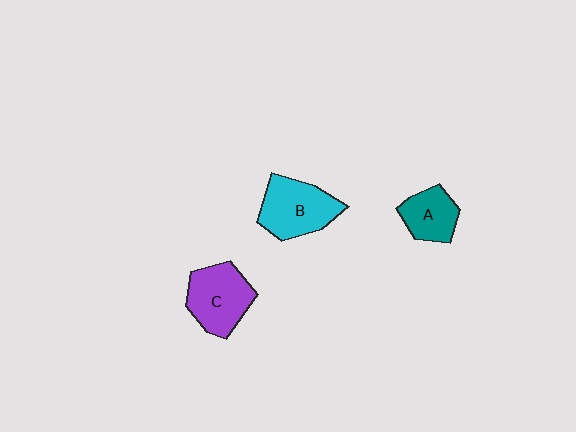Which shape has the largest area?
Shape B (cyan).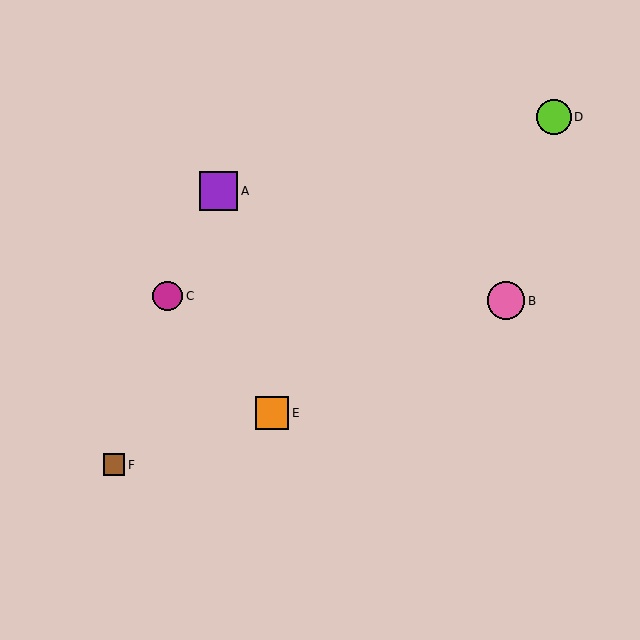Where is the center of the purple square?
The center of the purple square is at (218, 191).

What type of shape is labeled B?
Shape B is a pink circle.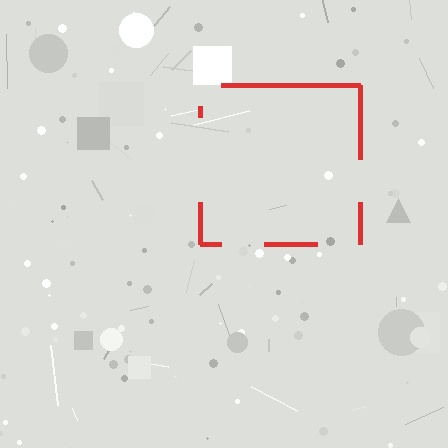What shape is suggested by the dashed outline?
The dashed outline suggests a square.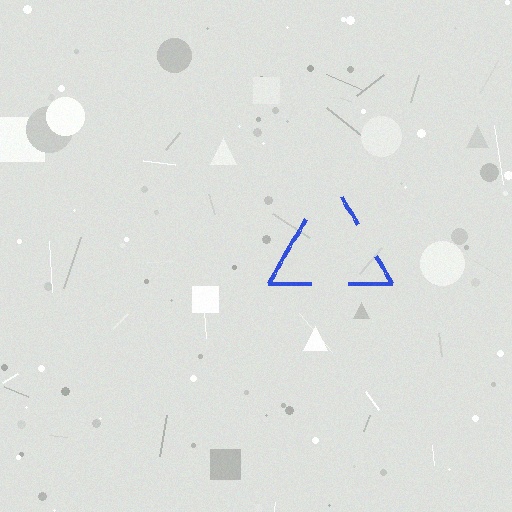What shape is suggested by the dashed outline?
The dashed outline suggests a triangle.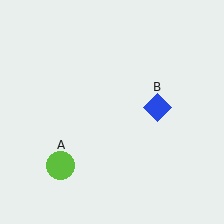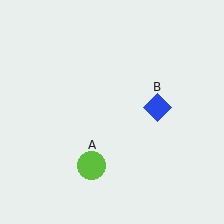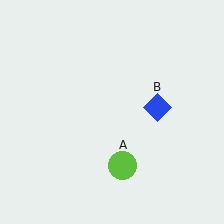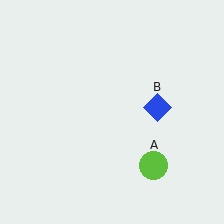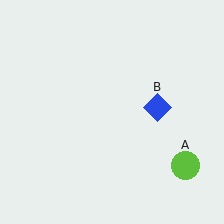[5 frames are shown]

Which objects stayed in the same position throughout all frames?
Blue diamond (object B) remained stationary.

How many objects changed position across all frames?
1 object changed position: lime circle (object A).